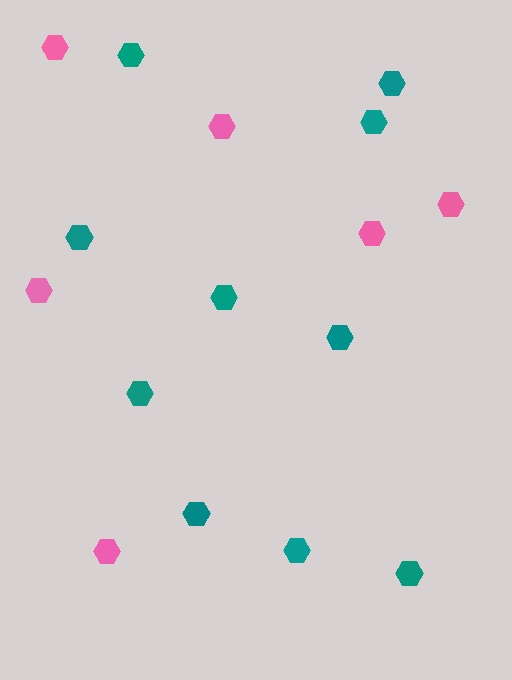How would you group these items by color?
There are 2 groups: one group of pink hexagons (6) and one group of teal hexagons (10).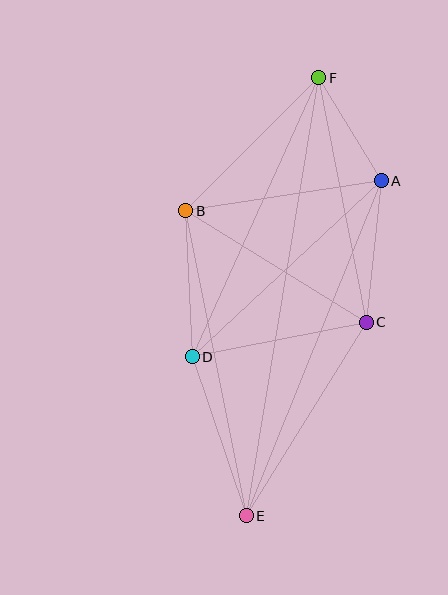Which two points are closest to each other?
Points A and F are closest to each other.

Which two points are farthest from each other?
Points E and F are farthest from each other.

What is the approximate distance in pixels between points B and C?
The distance between B and C is approximately 212 pixels.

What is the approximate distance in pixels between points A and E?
The distance between A and E is approximately 361 pixels.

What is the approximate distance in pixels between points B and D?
The distance between B and D is approximately 146 pixels.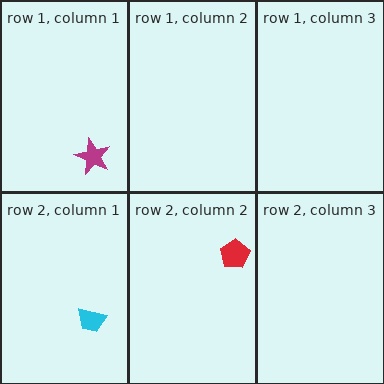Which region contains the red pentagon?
The row 2, column 2 region.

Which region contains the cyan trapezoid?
The row 2, column 1 region.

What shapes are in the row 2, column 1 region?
The cyan trapezoid.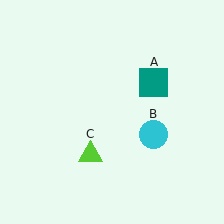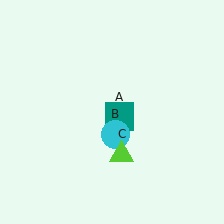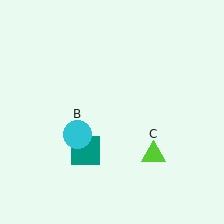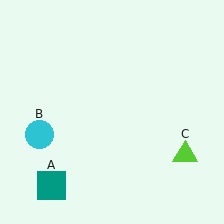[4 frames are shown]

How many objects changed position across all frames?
3 objects changed position: teal square (object A), cyan circle (object B), lime triangle (object C).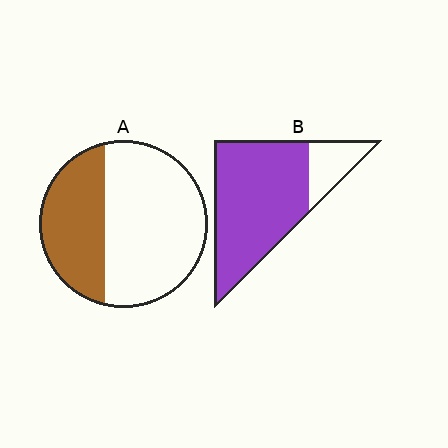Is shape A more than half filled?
No.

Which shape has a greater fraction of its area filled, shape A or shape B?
Shape B.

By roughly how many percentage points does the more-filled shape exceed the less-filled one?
By roughly 45 percentage points (B over A).